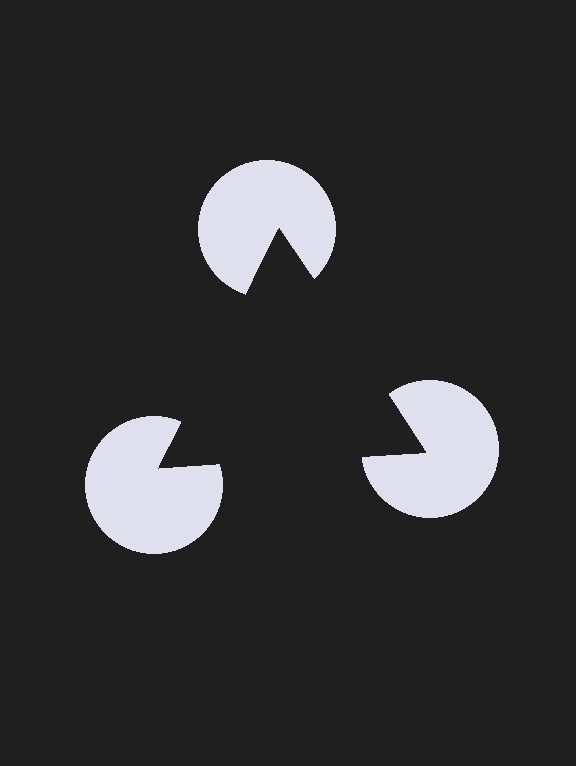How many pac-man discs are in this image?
There are 3 — one at each vertex of the illusory triangle.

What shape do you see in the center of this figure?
An illusory triangle — its edges are inferred from the aligned wedge cuts in the pac-man discs, not physically drawn.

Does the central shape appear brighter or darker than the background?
It typically appears slightly darker than the background, even though no actual brightness change is drawn.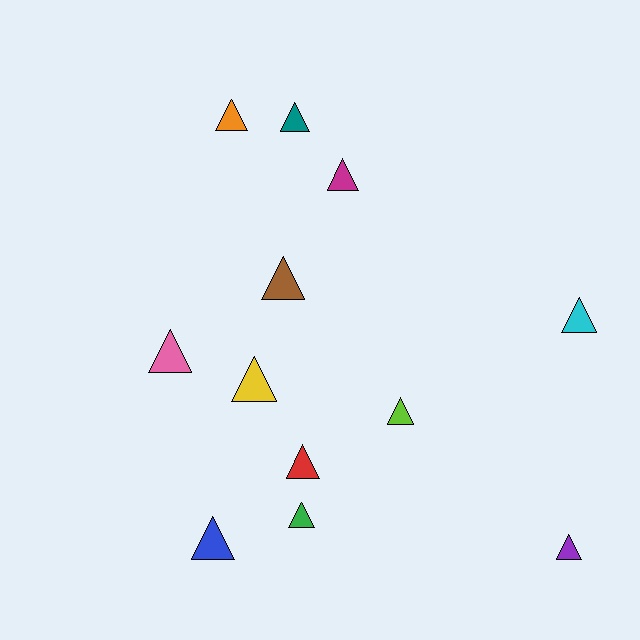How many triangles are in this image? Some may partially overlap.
There are 12 triangles.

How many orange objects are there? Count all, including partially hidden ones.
There is 1 orange object.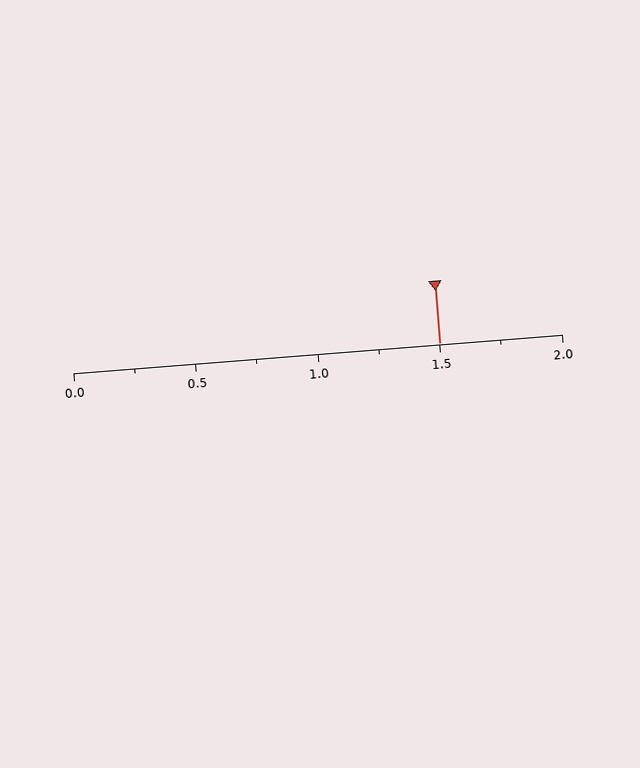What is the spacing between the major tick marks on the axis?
The major ticks are spaced 0.5 apart.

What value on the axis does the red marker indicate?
The marker indicates approximately 1.5.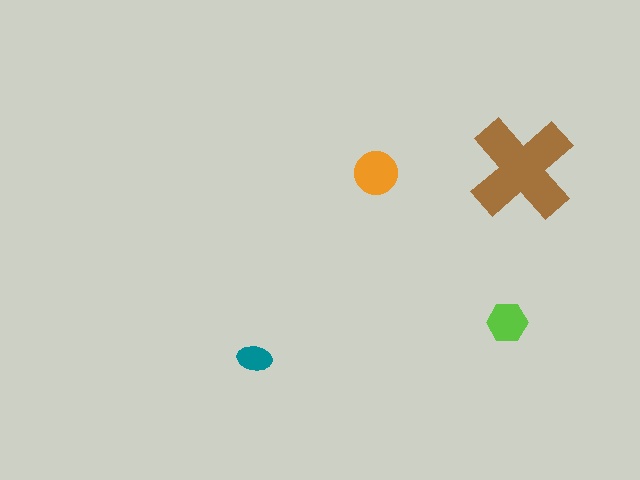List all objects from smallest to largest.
The teal ellipse, the lime hexagon, the orange circle, the brown cross.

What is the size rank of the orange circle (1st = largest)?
2nd.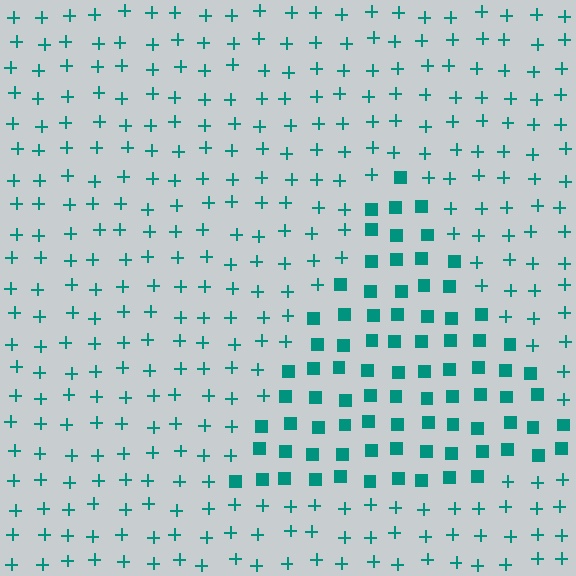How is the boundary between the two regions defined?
The boundary is defined by a change in element shape: squares inside vs. plus signs outside. All elements share the same color and spacing.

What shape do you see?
I see a triangle.